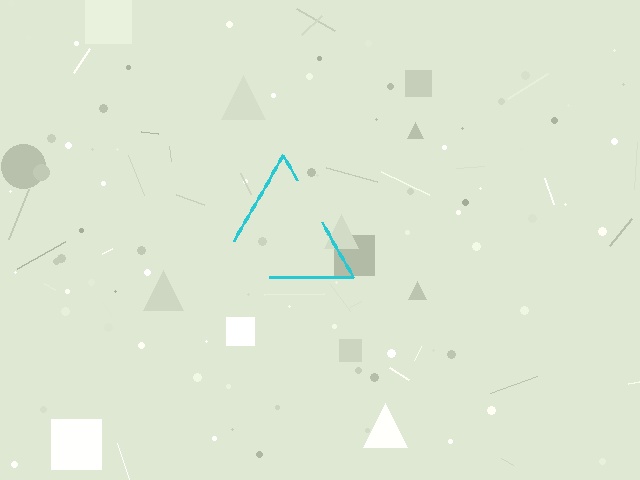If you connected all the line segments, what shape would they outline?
They would outline a triangle.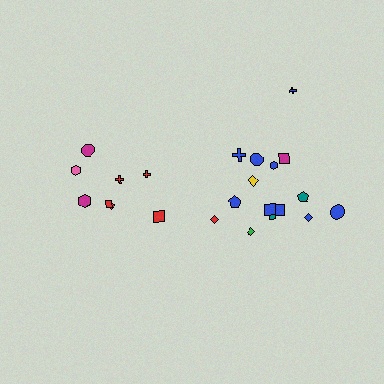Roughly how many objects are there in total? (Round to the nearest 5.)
Roughly 25 objects in total.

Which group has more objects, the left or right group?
The right group.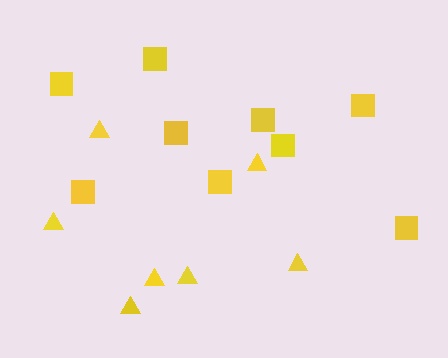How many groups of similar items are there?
There are 2 groups: one group of triangles (7) and one group of squares (9).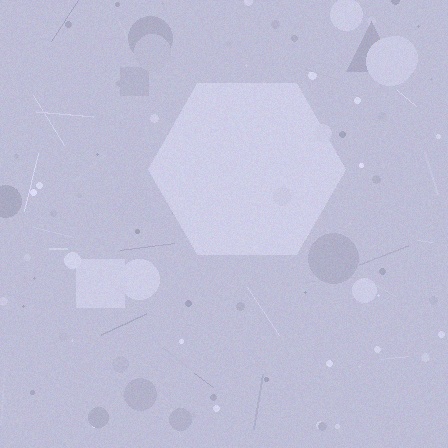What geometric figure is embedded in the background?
A hexagon is embedded in the background.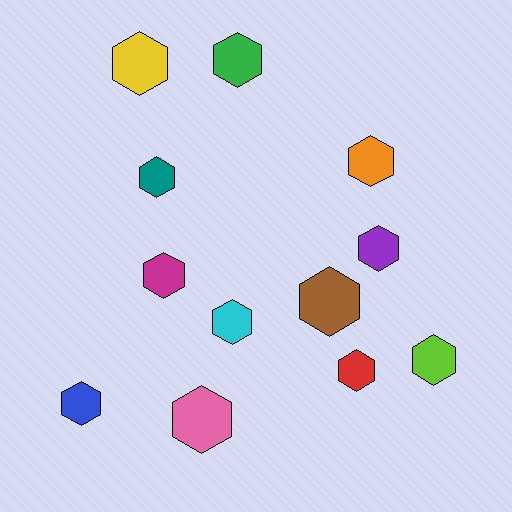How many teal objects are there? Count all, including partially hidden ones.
There is 1 teal object.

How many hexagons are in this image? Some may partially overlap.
There are 12 hexagons.